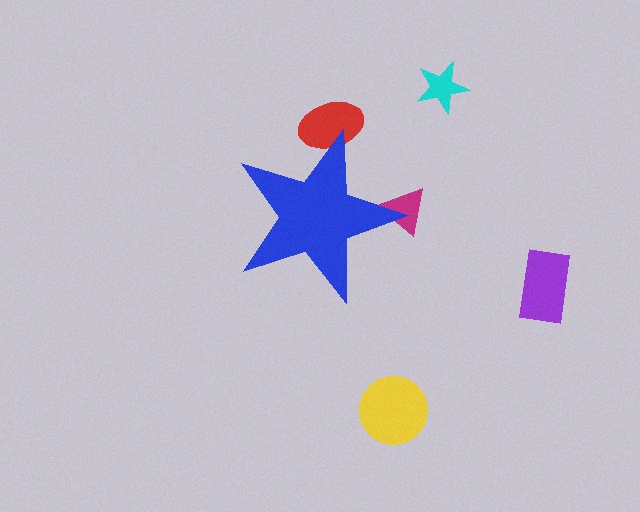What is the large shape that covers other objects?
A blue star.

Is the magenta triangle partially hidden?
Yes, the magenta triangle is partially hidden behind the blue star.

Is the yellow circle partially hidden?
No, the yellow circle is fully visible.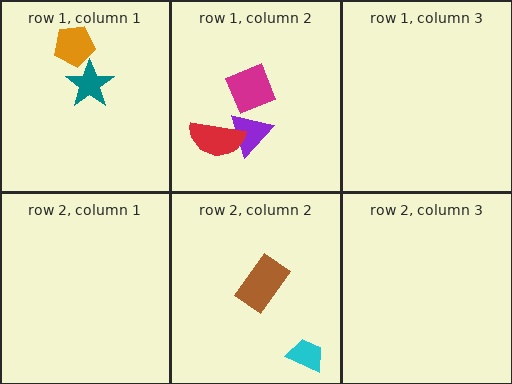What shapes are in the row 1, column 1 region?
The teal star, the orange pentagon.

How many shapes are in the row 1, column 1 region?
2.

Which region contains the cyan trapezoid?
The row 2, column 2 region.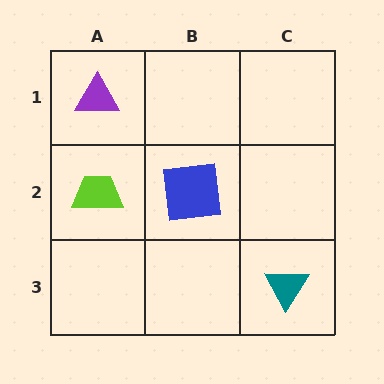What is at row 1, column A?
A purple triangle.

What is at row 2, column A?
A lime trapezoid.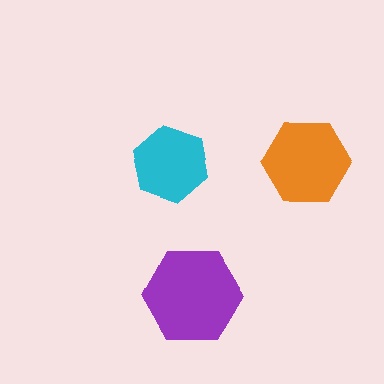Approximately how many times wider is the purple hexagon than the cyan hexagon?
About 1.5 times wider.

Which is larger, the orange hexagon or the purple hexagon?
The purple one.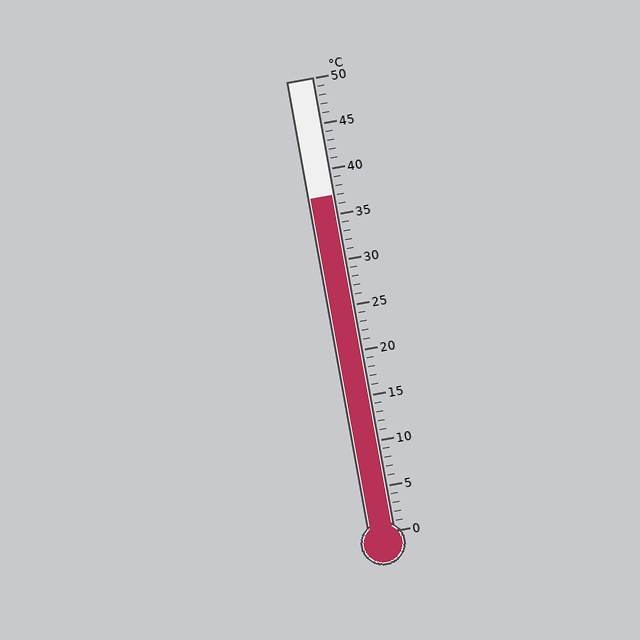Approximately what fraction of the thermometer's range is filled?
The thermometer is filled to approximately 75% of its range.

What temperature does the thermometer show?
The thermometer shows approximately 37°C.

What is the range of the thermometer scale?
The thermometer scale ranges from 0°C to 50°C.